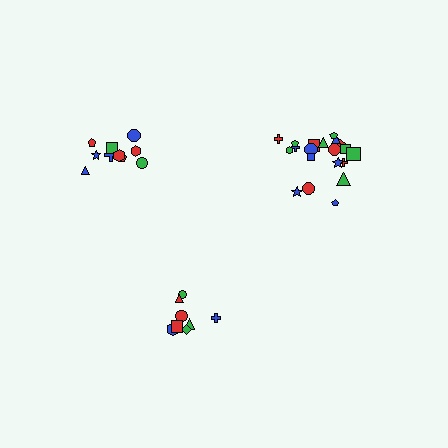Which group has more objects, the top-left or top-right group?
The top-right group.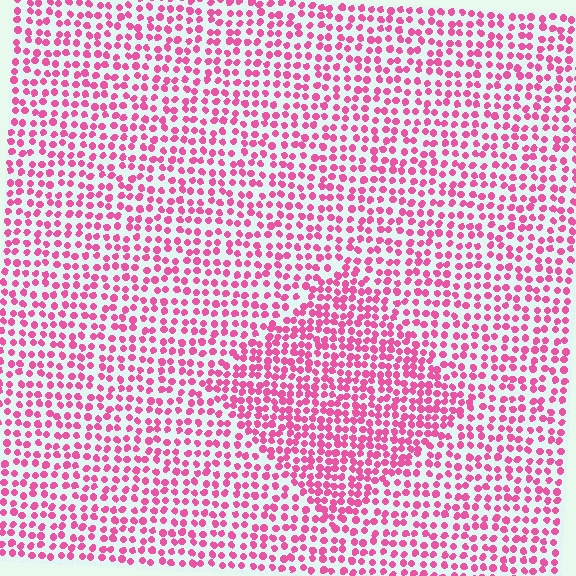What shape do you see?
I see a diamond.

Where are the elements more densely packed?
The elements are more densely packed inside the diamond boundary.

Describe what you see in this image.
The image contains small pink elements arranged at two different densities. A diamond-shaped region is visible where the elements are more densely packed than the surrounding area.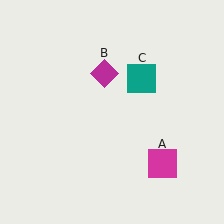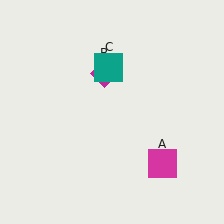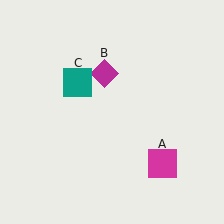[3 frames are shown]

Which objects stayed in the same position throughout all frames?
Magenta square (object A) and magenta diamond (object B) remained stationary.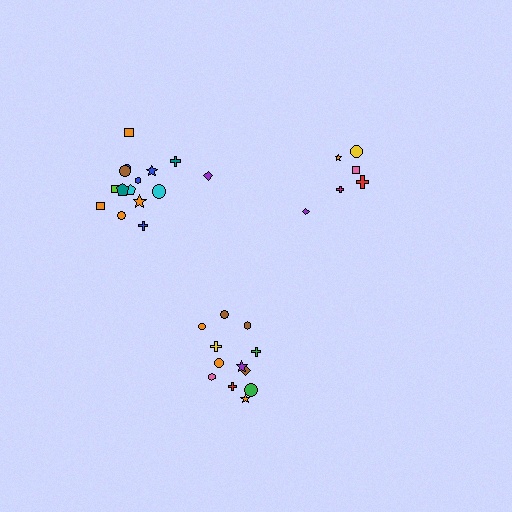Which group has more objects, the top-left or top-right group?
The top-left group.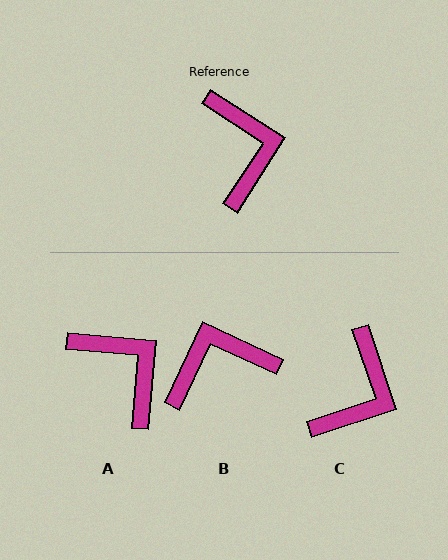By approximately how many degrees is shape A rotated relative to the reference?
Approximately 28 degrees counter-clockwise.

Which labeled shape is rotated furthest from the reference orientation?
B, about 98 degrees away.